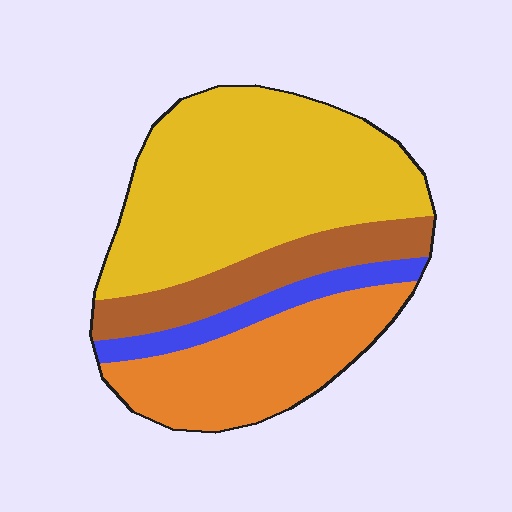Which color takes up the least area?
Blue, at roughly 10%.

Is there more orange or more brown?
Orange.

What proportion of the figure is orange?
Orange takes up between a quarter and a half of the figure.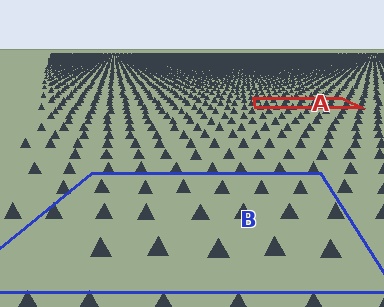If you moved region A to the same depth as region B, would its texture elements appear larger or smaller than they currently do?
They would appear larger. At a closer depth, the same texture elements are projected at a bigger on-screen size.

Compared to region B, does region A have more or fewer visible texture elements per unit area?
Region A has more texture elements per unit area — they are packed more densely because it is farther away.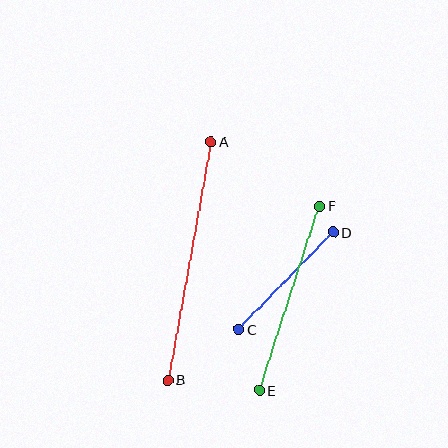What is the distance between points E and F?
The distance is approximately 194 pixels.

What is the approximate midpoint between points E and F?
The midpoint is at approximately (290, 298) pixels.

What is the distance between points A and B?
The distance is approximately 243 pixels.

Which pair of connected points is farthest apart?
Points A and B are farthest apart.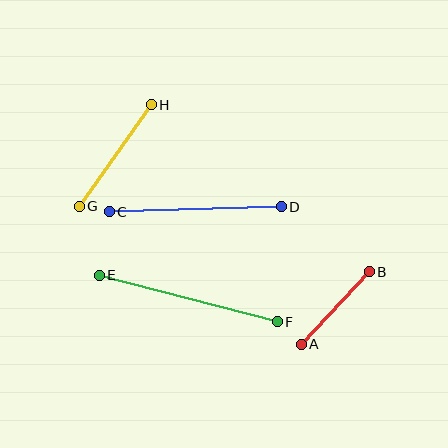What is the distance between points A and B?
The distance is approximately 99 pixels.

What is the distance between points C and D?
The distance is approximately 172 pixels.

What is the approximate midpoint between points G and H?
The midpoint is at approximately (115, 156) pixels.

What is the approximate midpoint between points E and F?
The midpoint is at approximately (188, 298) pixels.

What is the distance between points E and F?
The distance is approximately 184 pixels.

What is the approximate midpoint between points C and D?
The midpoint is at approximately (195, 209) pixels.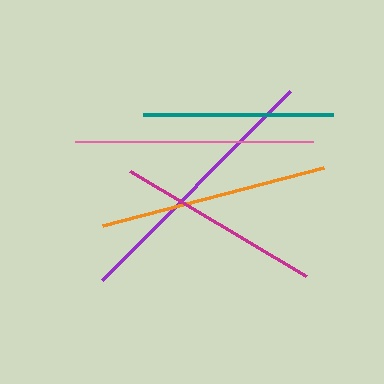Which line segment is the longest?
The purple line is the longest at approximately 267 pixels.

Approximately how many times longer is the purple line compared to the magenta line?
The purple line is approximately 1.3 times the length of the magenta line.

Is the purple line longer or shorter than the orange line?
The purple line is longer than the orange line.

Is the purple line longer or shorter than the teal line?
The purple line is longer than the teal line.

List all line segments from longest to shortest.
From longest to shortest: purple, pink, orange, magenta, teal.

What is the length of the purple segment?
The purple segment is approximately 267 pixels long.